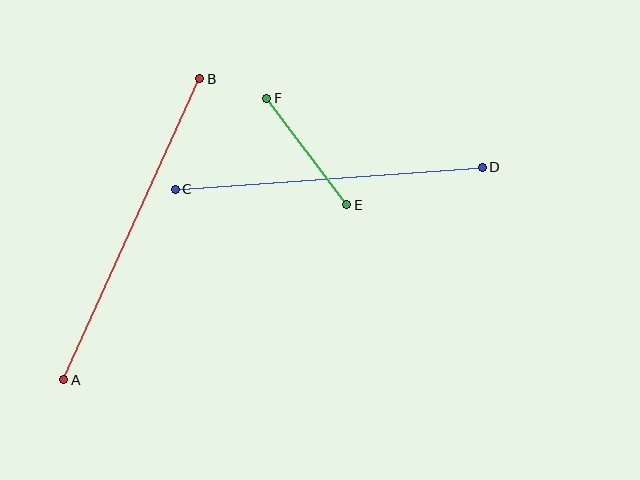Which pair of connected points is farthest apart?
Points A and B are farthest apart.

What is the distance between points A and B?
The distance is approximately 330 pixels.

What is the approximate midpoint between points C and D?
The midpoint is at approximately (329, 178) pixels.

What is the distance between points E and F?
The distance is approximately 133 pixels.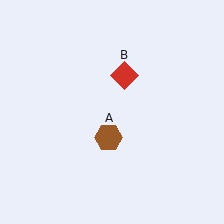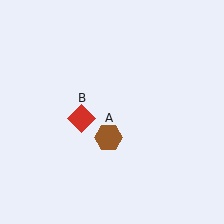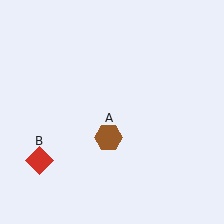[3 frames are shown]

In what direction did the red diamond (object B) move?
The red diamond (object B) moved down and to the left.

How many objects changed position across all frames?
1 object changed position: red diamond (object B).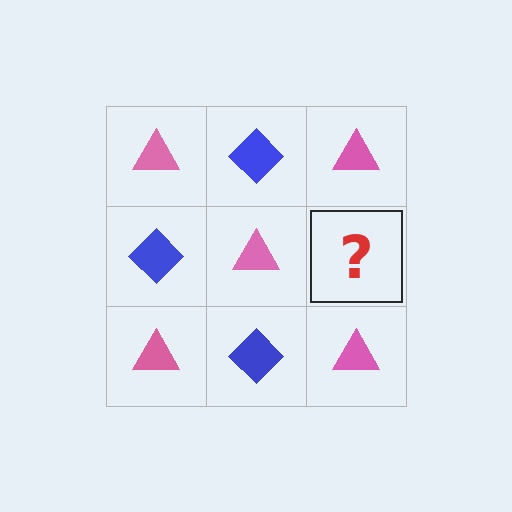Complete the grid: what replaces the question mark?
The question mark should be replaced with a blue diamond.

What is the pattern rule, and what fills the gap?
The rule is that it alternates pink triangle and blue diamond in a checkerboard pattern. The gap should be filled with a blue diamond.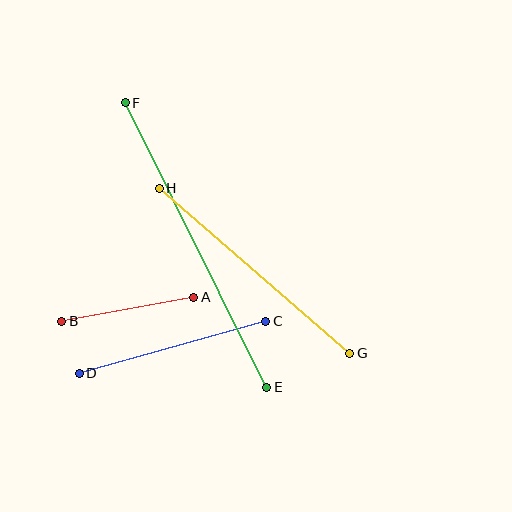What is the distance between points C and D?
The distance is approximately 194 pixels.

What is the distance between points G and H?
The distance is approximately 252 pixels.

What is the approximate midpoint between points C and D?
The midpoint is at approximately (172, 347) pixels.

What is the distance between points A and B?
The distance is approximately 134 pixels.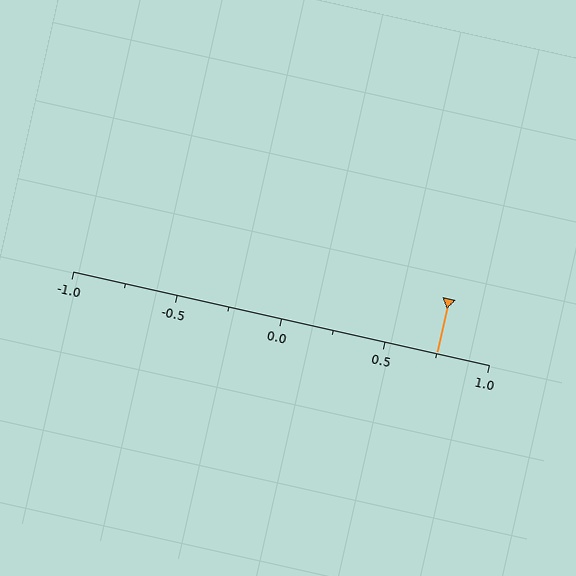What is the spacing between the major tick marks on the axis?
The major ticks are spaced 0.5 apart.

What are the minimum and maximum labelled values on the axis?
The axis runs from -1.0 to 1.0.